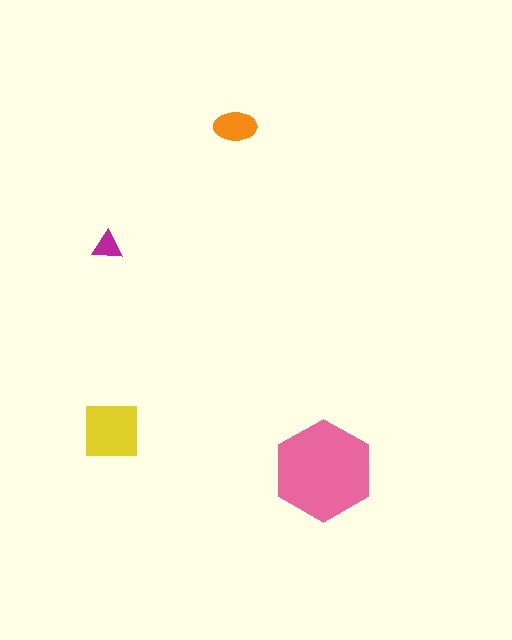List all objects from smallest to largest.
The magenta triangle, the orange ellipse, the yellow square, the pink hexagon.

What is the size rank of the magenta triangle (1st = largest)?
4th.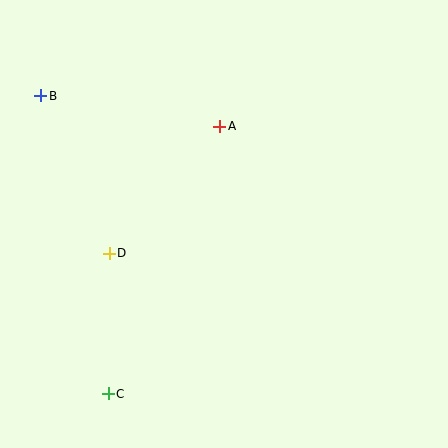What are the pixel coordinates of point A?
Point A is at (220, 126).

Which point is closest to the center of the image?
Point A at (220, 126) is closest to the center.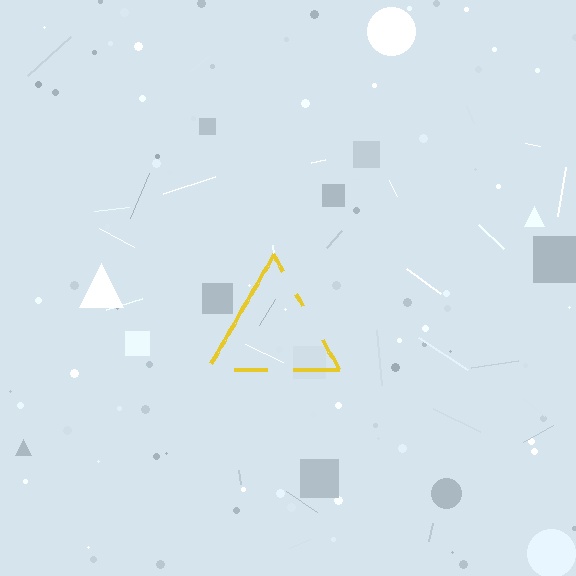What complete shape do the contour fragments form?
The contour fragments form a triangle.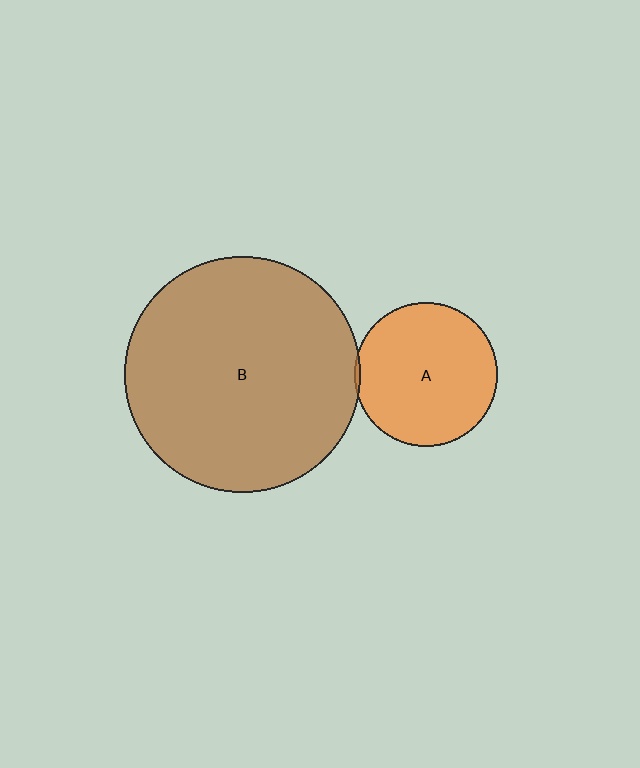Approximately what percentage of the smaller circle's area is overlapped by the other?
Approximately 5%.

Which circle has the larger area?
Circle B (brown).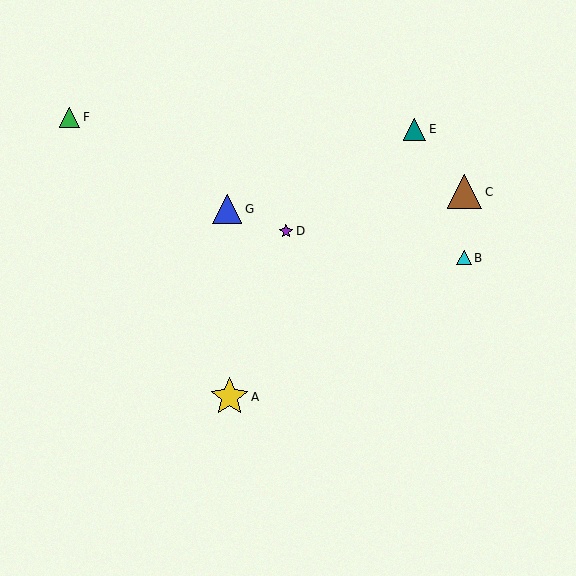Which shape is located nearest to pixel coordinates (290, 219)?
The purple star (labeled D) at (286, 231) is nearest to that location.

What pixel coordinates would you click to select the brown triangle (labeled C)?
Click at (465, 192) to select the brown triangle C.